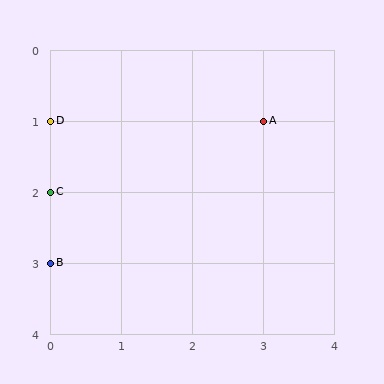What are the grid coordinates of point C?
Point C is at grid coordinates (0, 2).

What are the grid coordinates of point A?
Point A is at grid coordinates (3, 1).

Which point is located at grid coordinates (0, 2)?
Point C is at (0, 2).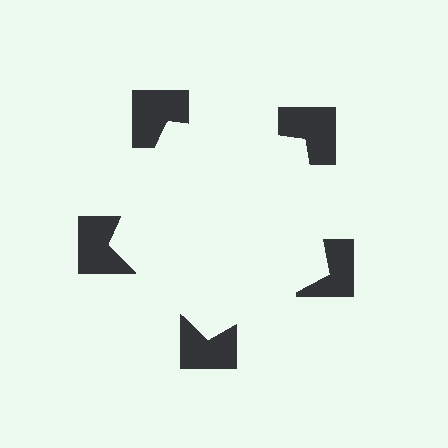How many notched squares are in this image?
There are 5 — one at each vertex of the illusory pentagon.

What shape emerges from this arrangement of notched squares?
An illusory pentagon — its edges are inferred from the aligned wedge cuts in the notched squares, not physically drawn.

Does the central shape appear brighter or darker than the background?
It typically appears slightly brighter than the background, even though no actual brightness change is drawn.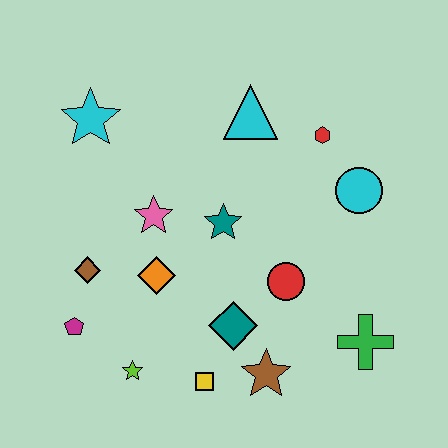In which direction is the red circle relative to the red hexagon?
The red circle is below the red hexagon.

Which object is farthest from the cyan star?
The green cross is farthest from the cyan star.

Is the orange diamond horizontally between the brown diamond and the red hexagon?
Yes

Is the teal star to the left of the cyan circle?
Yes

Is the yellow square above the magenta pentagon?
No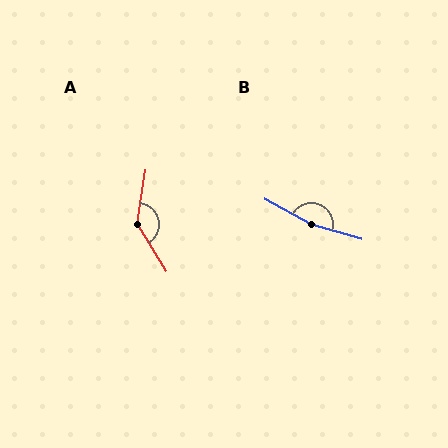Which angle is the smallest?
A, at approximately 140 degrees.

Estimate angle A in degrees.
Approximately 140 degrees.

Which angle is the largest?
B, at approximately 167 degrees.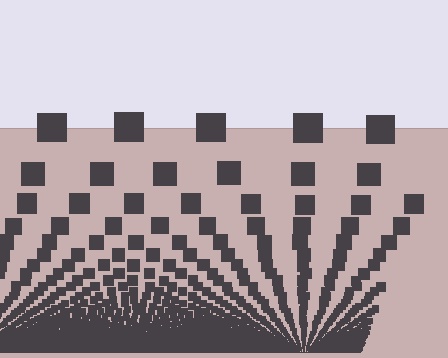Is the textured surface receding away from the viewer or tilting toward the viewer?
The surface appears to tilt toward the viewer. Texture elements get larger and sparser toward the top.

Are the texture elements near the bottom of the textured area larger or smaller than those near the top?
Smaller. The gradient is inverted — elements near the bottom are smaller and denser.